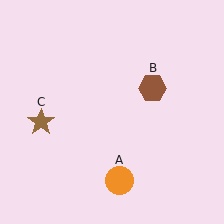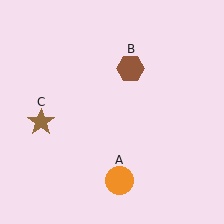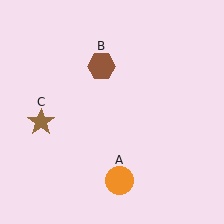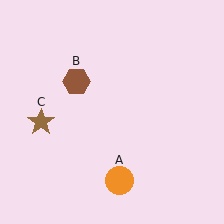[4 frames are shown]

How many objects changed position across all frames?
1 object changed position: brown hexagon (object B).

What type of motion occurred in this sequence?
The brown hexagon (object B) rotated counterclockwise around the center of the scene.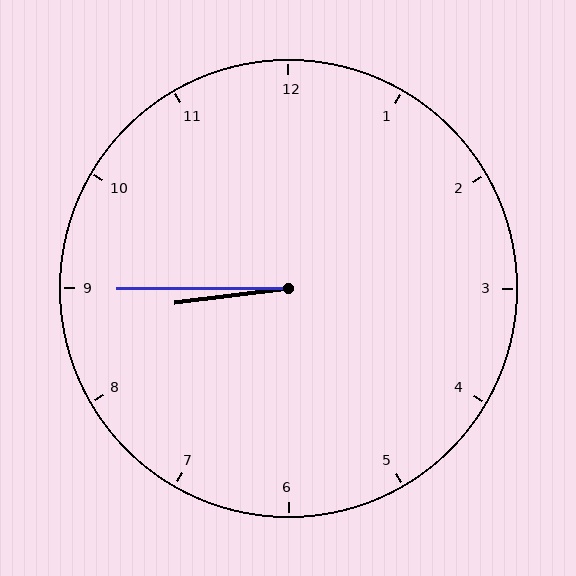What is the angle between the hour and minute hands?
Approximately 8 degrees.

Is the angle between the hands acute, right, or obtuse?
It is acute.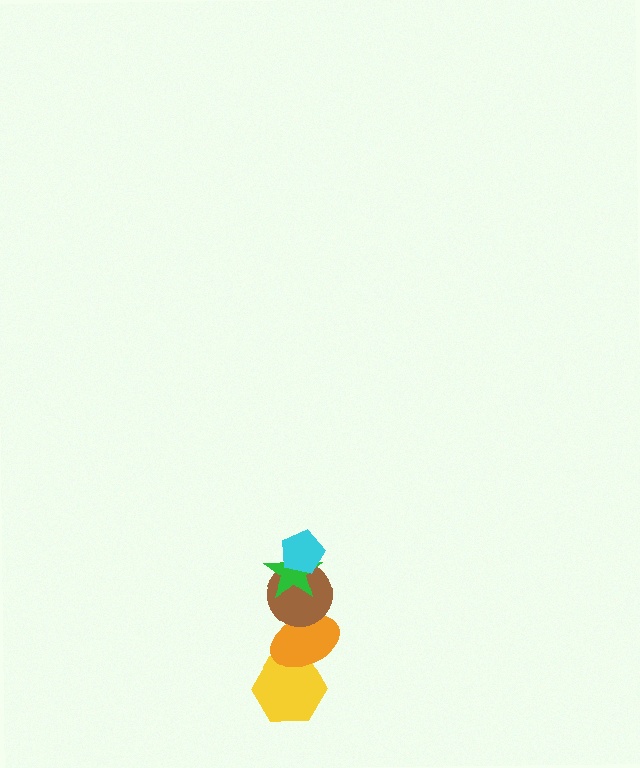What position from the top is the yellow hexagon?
The yellow hexagon is 5th from the top.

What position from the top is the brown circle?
The brown circle is 3rd from the top.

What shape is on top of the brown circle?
The green star is on top of the brown circle.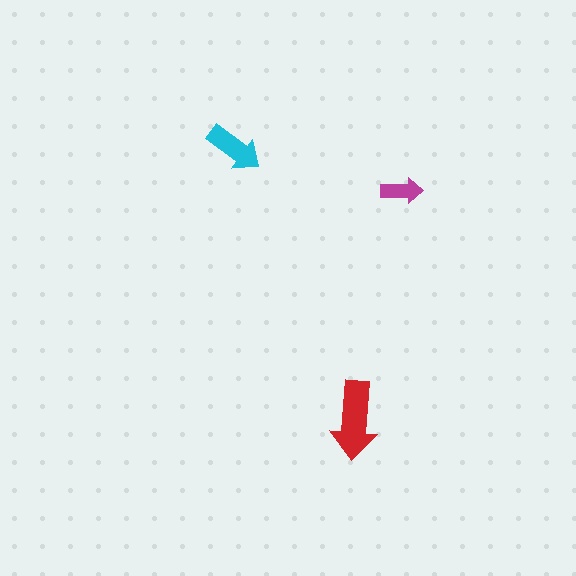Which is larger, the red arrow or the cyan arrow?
The red one.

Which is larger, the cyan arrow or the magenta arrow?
The cyan one.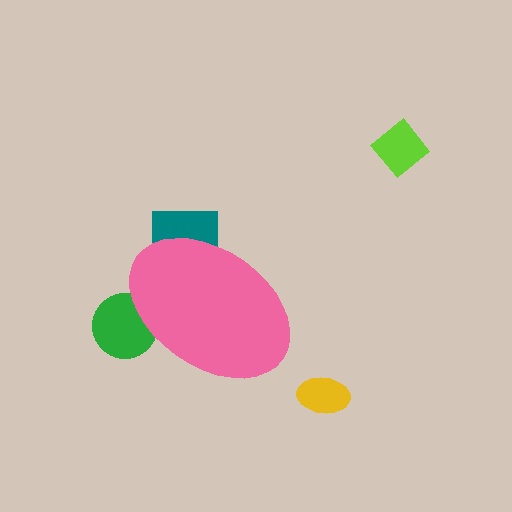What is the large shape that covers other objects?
A pink ellipse.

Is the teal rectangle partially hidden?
Yes, the teal rectangle is partially hidden behind the pink ellipse.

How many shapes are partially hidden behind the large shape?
2 shapes are partially hidden.